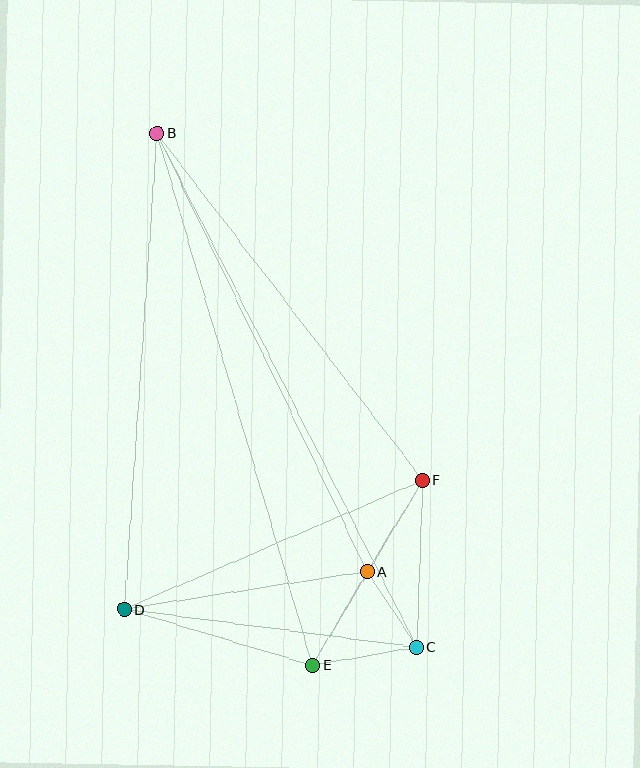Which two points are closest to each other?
Points A and C are closest to each other.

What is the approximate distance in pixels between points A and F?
The distance between A and F is approximately 107 pixels.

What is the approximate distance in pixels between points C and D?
The distance between C and D is approximately 295 pixels.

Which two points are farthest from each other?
Points B and C are farthest from each other.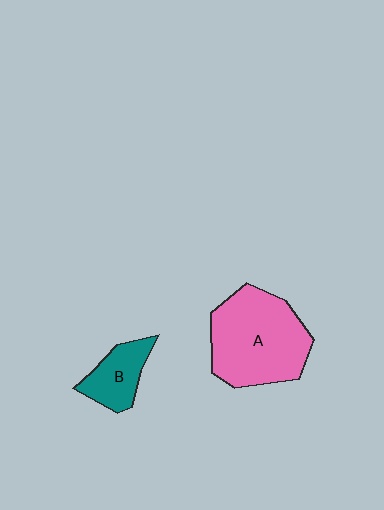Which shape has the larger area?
Shape A (pink).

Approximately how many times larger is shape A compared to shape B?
Approximately 2.5 times.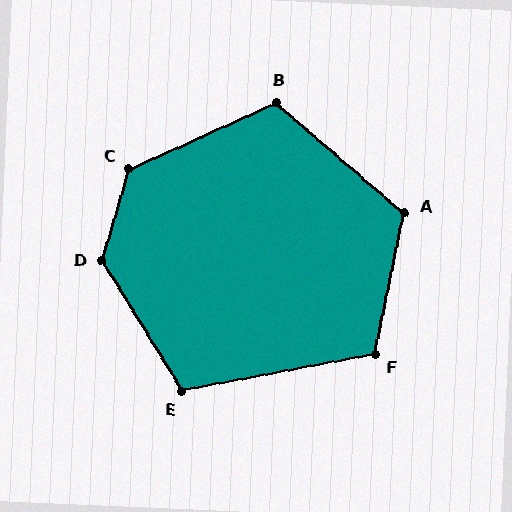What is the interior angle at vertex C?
Approximately 131 degrees (obtuse).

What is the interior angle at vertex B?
Approximately 115 degrees (obtuse).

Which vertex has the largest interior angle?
D, at approximately 132 degrees.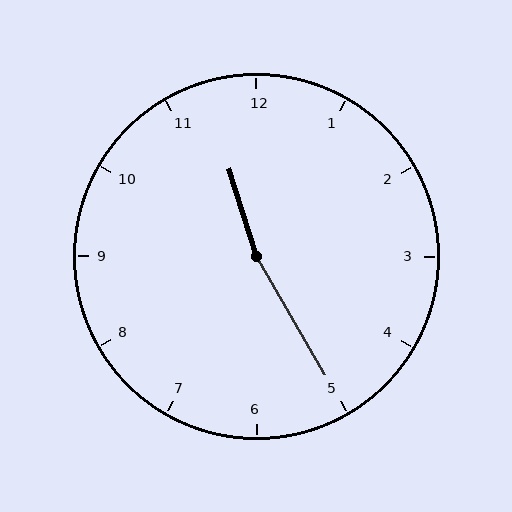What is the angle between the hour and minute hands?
Approximately 168 degrees.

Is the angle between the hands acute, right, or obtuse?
It is obtuse.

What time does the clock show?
11:25.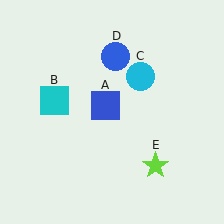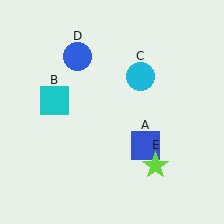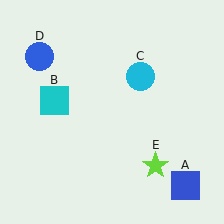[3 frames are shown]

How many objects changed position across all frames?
2 objects changed position: blue square (object A), blue circle (object D).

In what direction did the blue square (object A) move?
The blue square (object A) moved down and to the right.